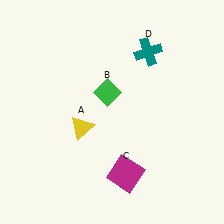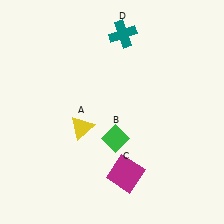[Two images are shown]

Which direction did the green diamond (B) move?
The green diamond (B) moved down.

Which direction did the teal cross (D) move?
The teal cross (D) moved left.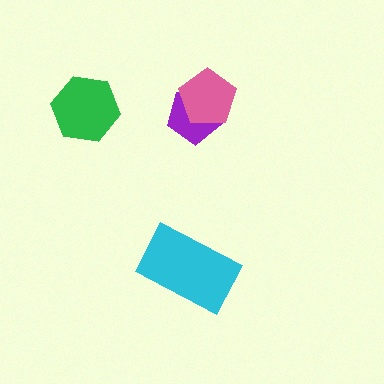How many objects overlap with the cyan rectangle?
0 objects overlap with the cyan rectangle.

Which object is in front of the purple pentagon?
The pink pentagon is in front of the purple pentagon.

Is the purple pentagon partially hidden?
Yes, it is partially covered by another shape.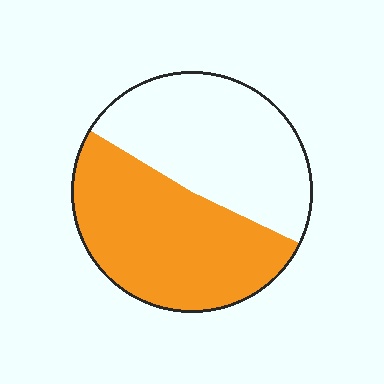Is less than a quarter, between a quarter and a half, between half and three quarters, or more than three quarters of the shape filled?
Between half and three quarters.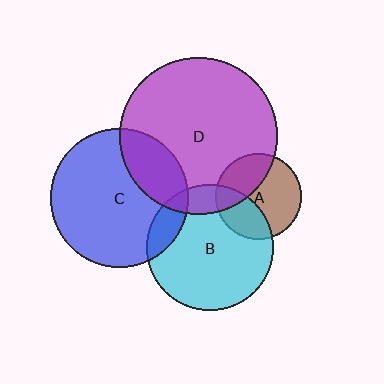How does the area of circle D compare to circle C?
Approximately 1.3 times.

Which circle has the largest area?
Circle D (purple).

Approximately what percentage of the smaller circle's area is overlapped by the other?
Approximately 15%.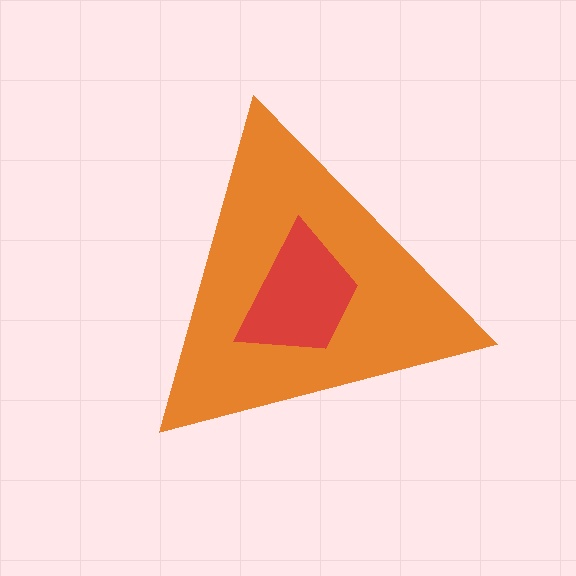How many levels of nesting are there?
2.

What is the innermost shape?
The red trapezoid.